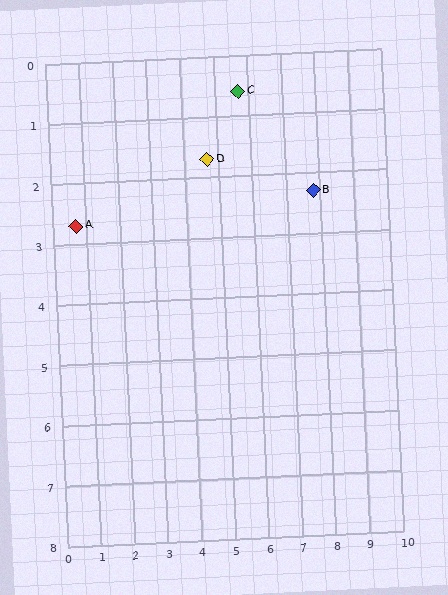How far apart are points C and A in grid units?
Points C and A are about 5.4 grid units apart.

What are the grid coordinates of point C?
Point C is at approximately (5.7, 0.6).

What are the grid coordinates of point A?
Point A is at approximately (0.7, 2.7).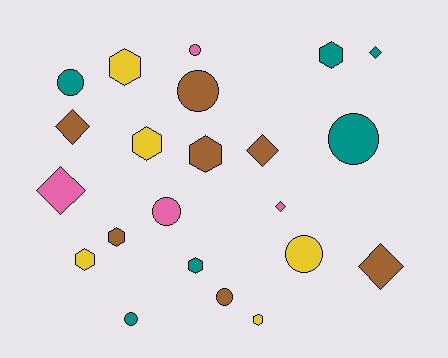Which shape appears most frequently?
Hexagon, with 8 objects.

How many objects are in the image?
There are 22 objects.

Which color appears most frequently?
Brown, with 7 objects.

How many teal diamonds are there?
There is 1 teal diamond.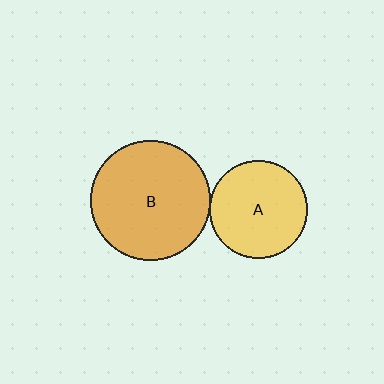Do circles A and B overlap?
Yes.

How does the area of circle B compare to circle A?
Approximately 1.5 times.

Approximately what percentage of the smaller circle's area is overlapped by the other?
Approximately 5%.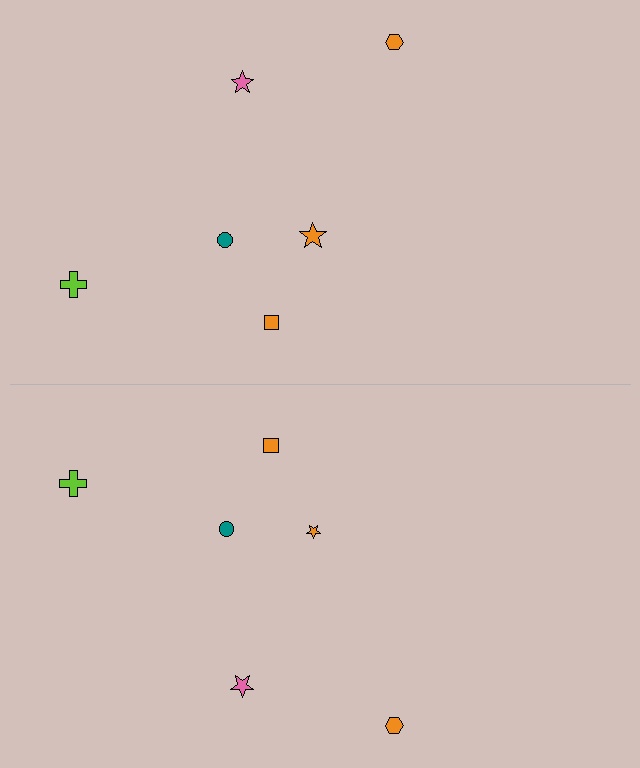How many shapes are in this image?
There are 12 shapes in this image.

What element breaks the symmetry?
The orange star on the bottom side has a different size than its mirror counterpart.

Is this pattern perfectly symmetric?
No, the pattern is not perfectly symmetric. The orange star on the bottom side has a different size than its mirror counterpart.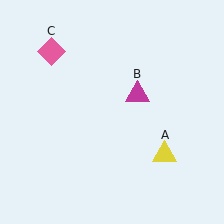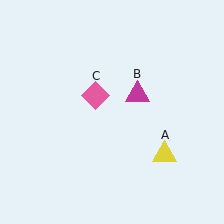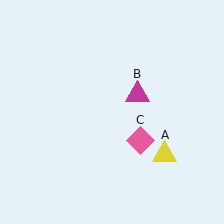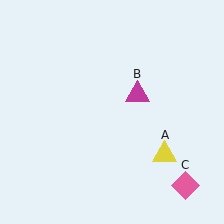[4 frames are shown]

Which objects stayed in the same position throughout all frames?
Yellow triangle (object A) and magenta triangle (object B) remained stationary.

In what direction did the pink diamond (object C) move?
The pink diamond (object C) moved down and to the right.